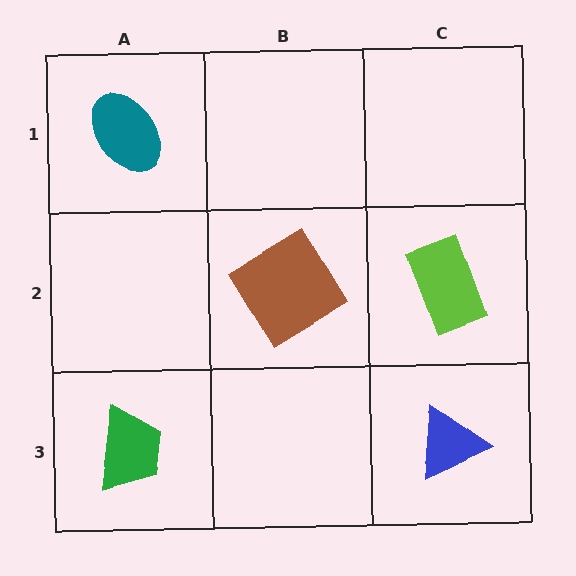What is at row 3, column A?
A green trapezoid.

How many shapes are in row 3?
2 shapes.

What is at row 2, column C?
A lime rectangle.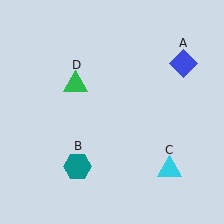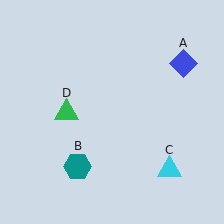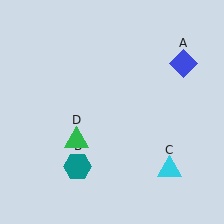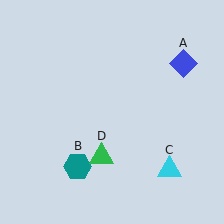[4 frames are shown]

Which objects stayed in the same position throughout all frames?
Blue diamond (object A) and teal hexagon (object B) and cyan triangle (object C) remained stationary.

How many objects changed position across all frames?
1 object changed position: green triangle (object D).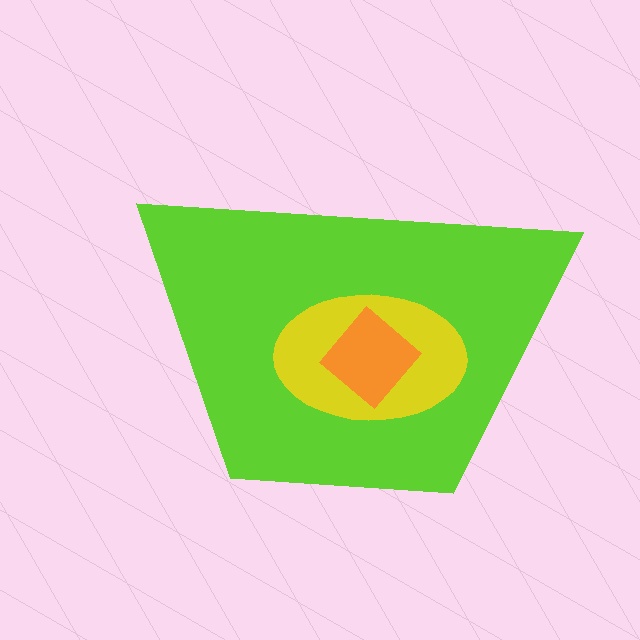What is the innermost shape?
The orange diamond.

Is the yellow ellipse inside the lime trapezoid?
Yes.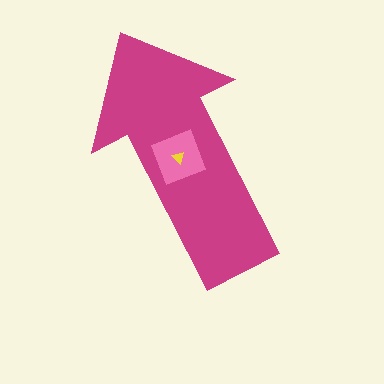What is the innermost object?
The yellow triangle.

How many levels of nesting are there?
3.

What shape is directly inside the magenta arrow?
The pink diamond.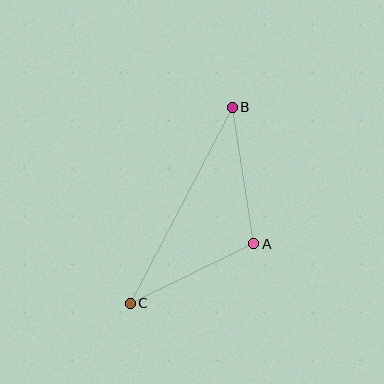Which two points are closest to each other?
Points A and C are closest to each other.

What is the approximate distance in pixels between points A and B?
The distance between A and B is approximately 138 pixels.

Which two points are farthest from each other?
Points B and C are farthest from each other.